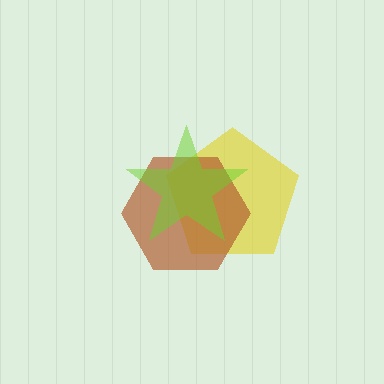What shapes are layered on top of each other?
The layered shapes are: a yellow pentagon, a brown hexagon, a lime star.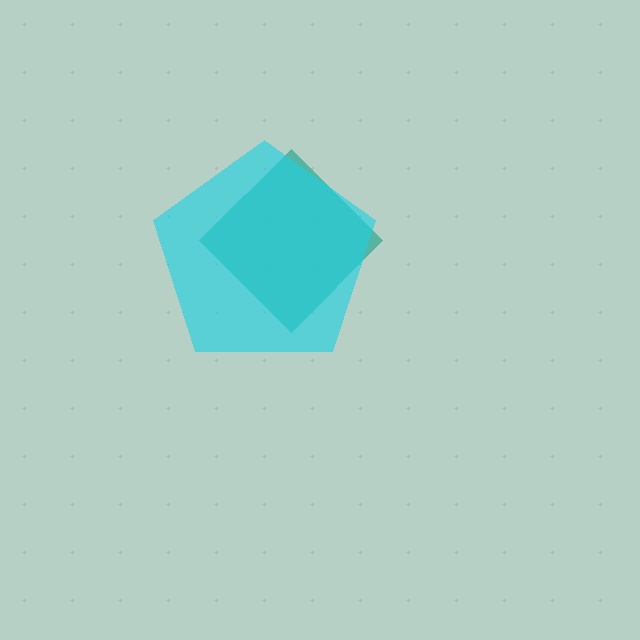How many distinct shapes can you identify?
There are 2 distinct shapes: a teal diamond, a cyan pentagon.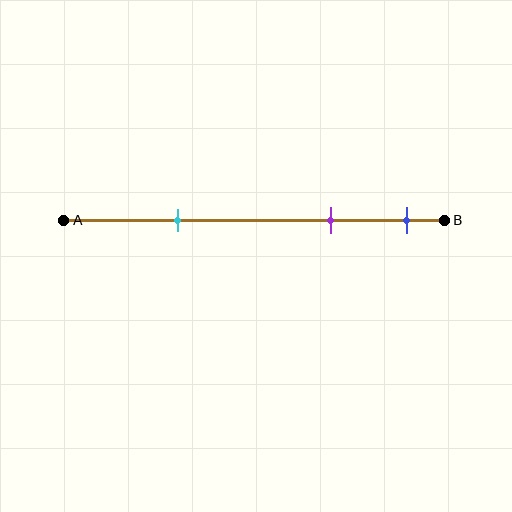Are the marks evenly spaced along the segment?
No, the marks are not evenly spaced.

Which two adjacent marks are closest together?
The purple and blue marks are the closest adjacent pair.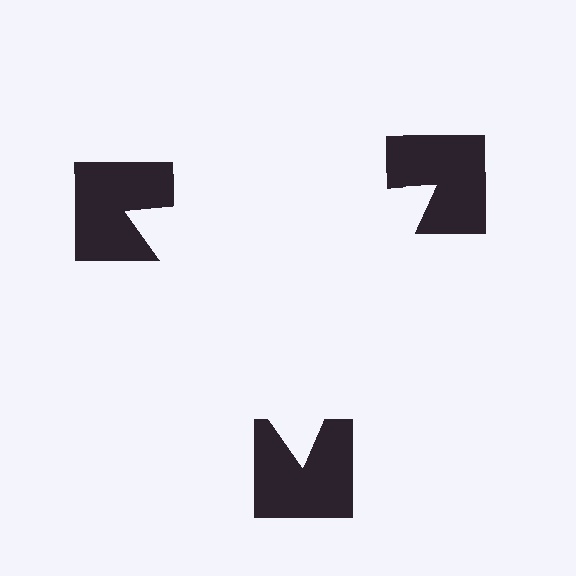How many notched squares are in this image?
There are 3 — one at each vertex of the illusory triangle.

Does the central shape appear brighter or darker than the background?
It typically appears slightly brighter than the background, even though no actual brightness change is drawn.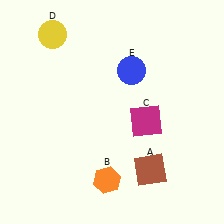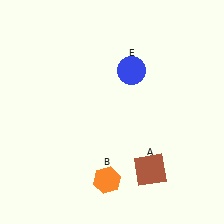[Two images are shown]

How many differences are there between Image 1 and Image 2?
There are 2 differences between the two images.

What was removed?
The magenta square (C), the yellow circle (D) were removed in Image 2.